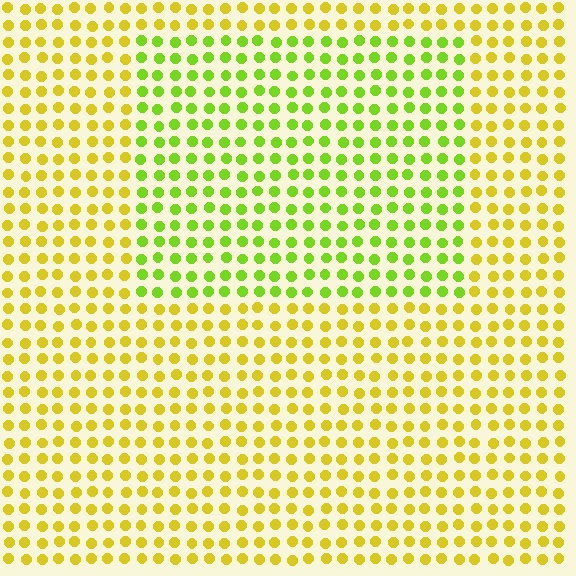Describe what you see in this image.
The image is filled with small yellow elements in a uniform arrangement. A rectangle-shaped region is visible where the elements are tinted to a slightly different hue, forming a subtle color boundary.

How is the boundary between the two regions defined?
The boundary is defined purely by a slight shift in hue (about 37 degrees). Spacing, size, and orientation are identical on both sides.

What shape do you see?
I see a rectangle.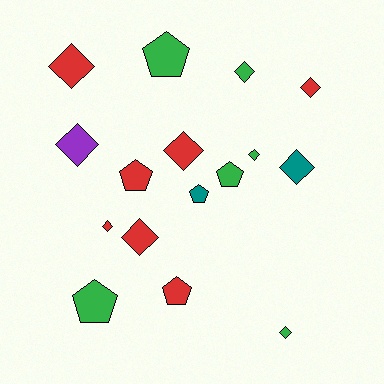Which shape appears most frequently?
Diamond, with 10 objects.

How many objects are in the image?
There are 16 objects.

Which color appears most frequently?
Red, with 7 objects.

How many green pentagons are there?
There are 3 green pentagons.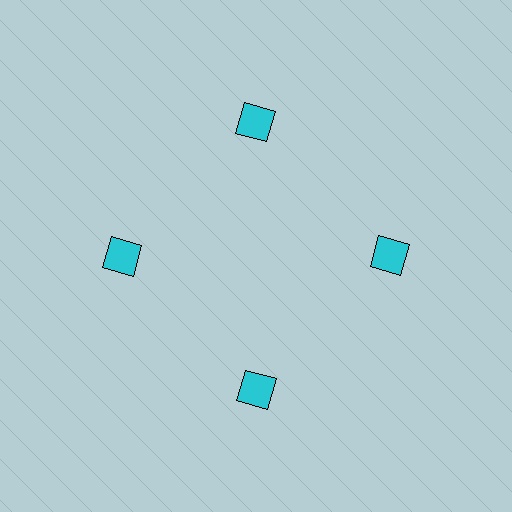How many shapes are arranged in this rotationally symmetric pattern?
There are 4 shapes, arranged in 4 groups of 1.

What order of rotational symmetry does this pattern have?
This pattern has 4-fold rotational symmetry.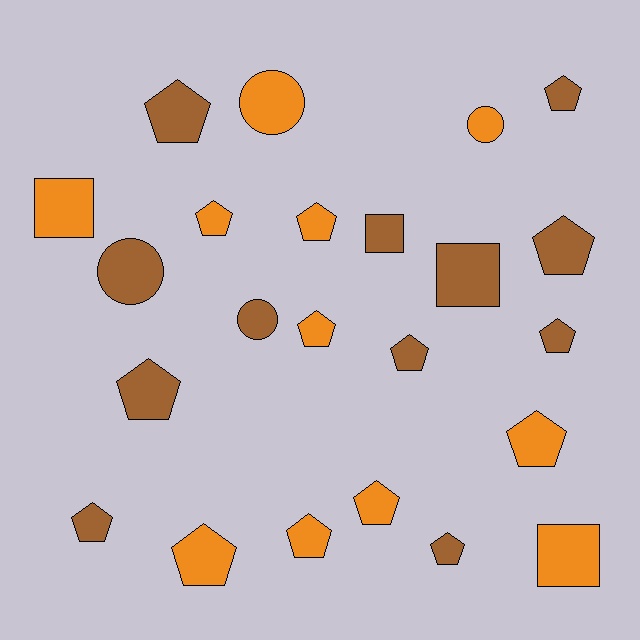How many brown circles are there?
There are 2 brown circles.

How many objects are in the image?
There are 23 objects.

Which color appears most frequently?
Brown, with 12 objects.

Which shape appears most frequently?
Pentagon, with 15 objects.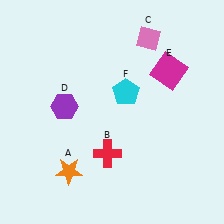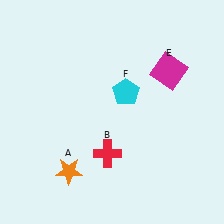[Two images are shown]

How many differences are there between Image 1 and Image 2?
There are 2 differences between the two images.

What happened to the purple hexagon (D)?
The purple hexagon (D) was removed in Image 2. It was in the top-left area of Image 1.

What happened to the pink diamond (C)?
The pink diamond (C) was removed in Image 2. It was in the top-right area of Image 1.